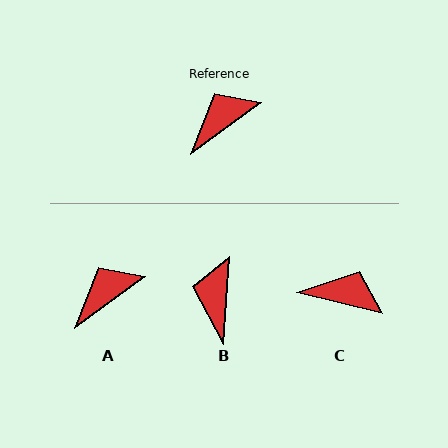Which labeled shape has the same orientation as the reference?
A.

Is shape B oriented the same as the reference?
No, it is off by about 50 degrees.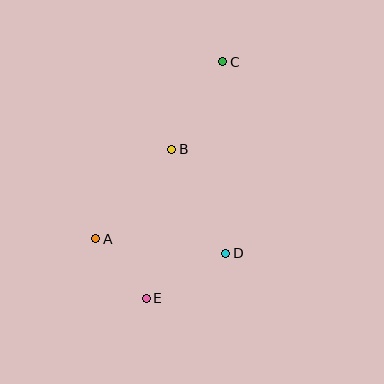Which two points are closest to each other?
Points A and E are closest to each other.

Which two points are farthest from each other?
Points C and E are farthest from each other.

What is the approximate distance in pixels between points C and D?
The distance between C and D is approximately 192 pixels.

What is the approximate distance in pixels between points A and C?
The distance between A and C is approximately 218 pixels.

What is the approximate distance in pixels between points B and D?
The distance between B and D is approximately 117 pixels.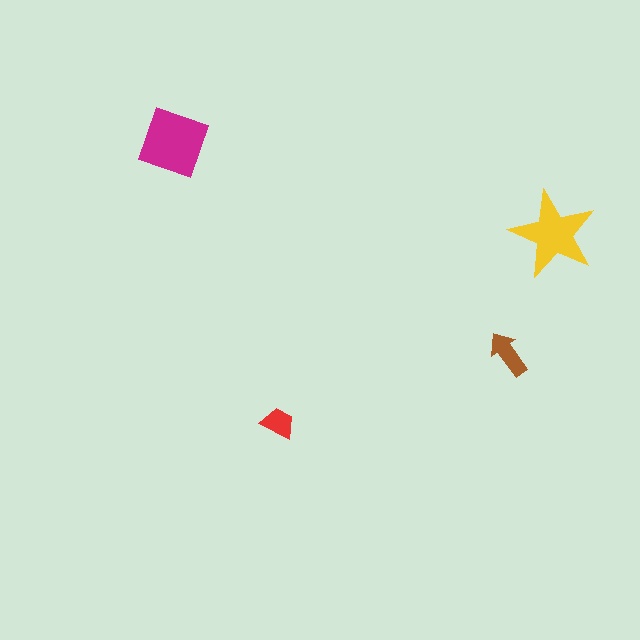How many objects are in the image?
There are 4 objects in the image.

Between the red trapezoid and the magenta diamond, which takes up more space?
The magenta diamond.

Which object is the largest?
The magenta diamond.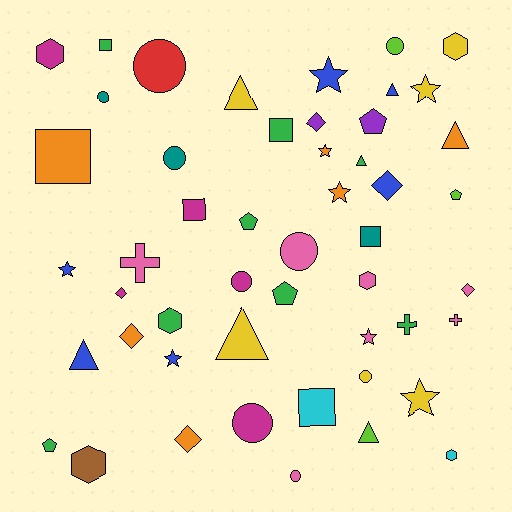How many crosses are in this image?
There are 3 crosses.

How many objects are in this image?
There are 50 objects.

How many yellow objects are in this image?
There are 6 yellow objects.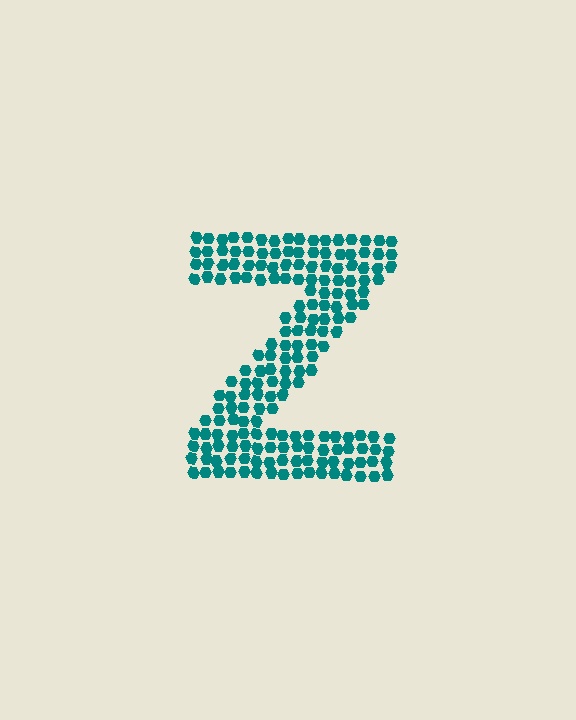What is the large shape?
The large shape is the letter Z.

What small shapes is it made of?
It is made of small hexagons.